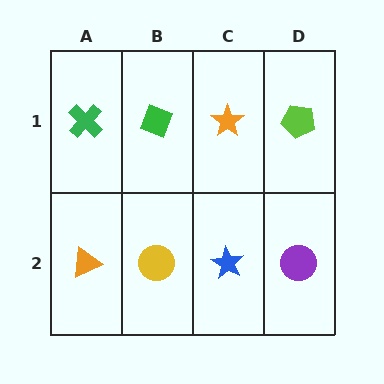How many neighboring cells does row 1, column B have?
3.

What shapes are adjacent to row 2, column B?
A green diamond (row 1, column B), an orange triangle (row 2, column A), a blue star (row 2, column C).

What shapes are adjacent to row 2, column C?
An orange star (row 1, column C), a yellow circle (row 2, column B), a purple circle (row 2, column D).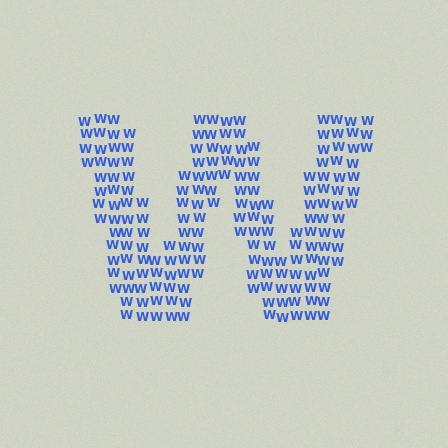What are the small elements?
The small elements are letter W's.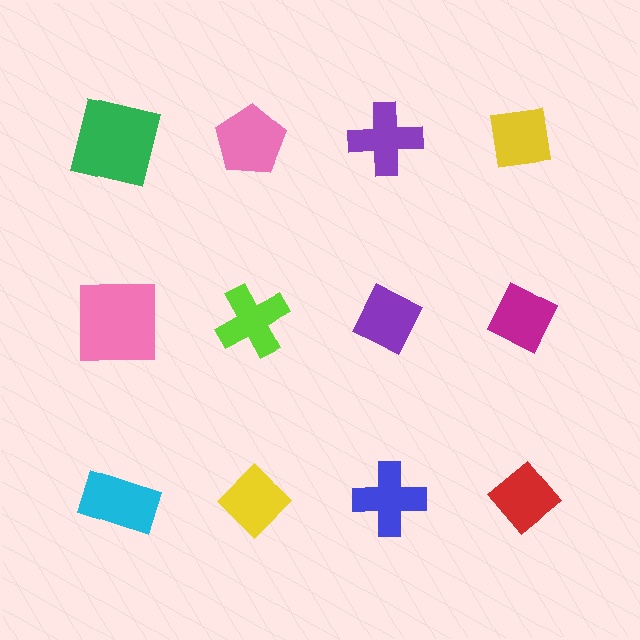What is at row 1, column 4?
A yellow square.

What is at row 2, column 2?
A lime cross.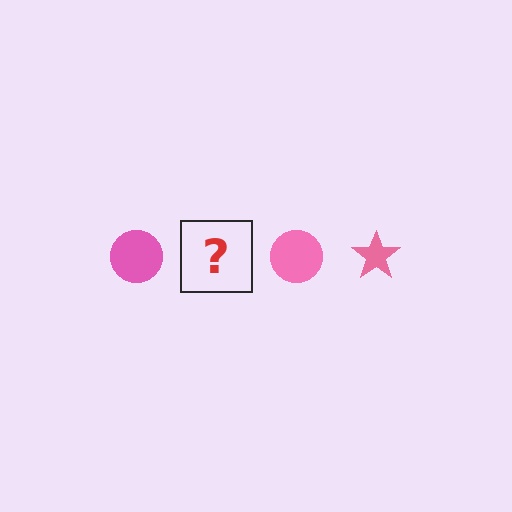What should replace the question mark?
The question mark should be replaced with a pink star.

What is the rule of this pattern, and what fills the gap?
The rule is that the pattern cycles through circle, star shapes in pink. The gap should be filled with a pink star.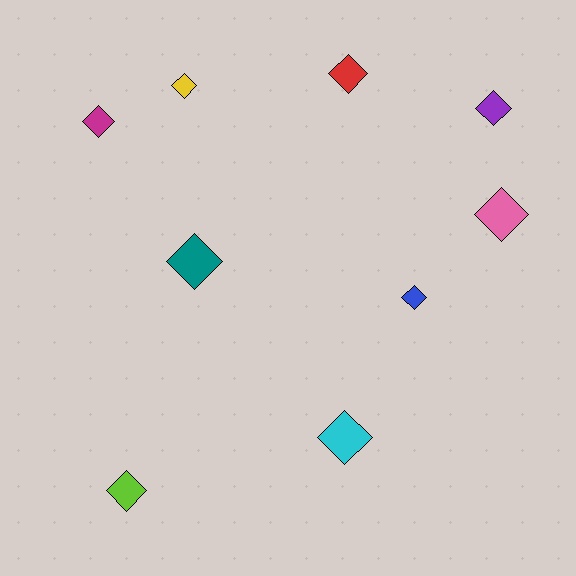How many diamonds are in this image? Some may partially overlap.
There are 9 diamonds.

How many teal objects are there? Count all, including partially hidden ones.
There is 1 teal object.